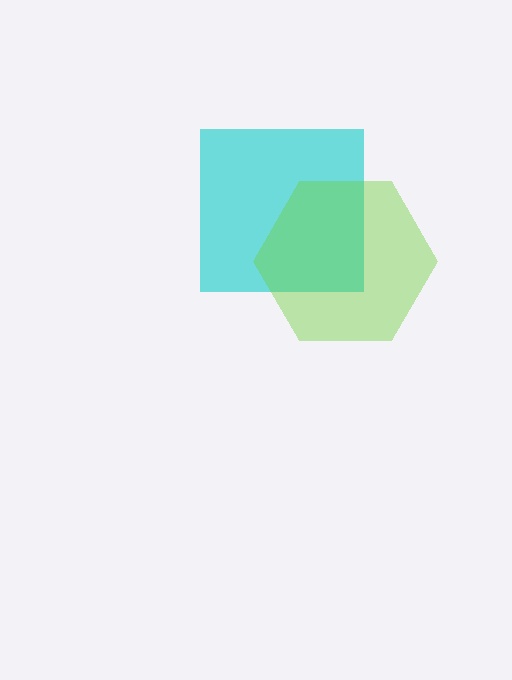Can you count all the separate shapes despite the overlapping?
Yes, there are 2 separate shapes.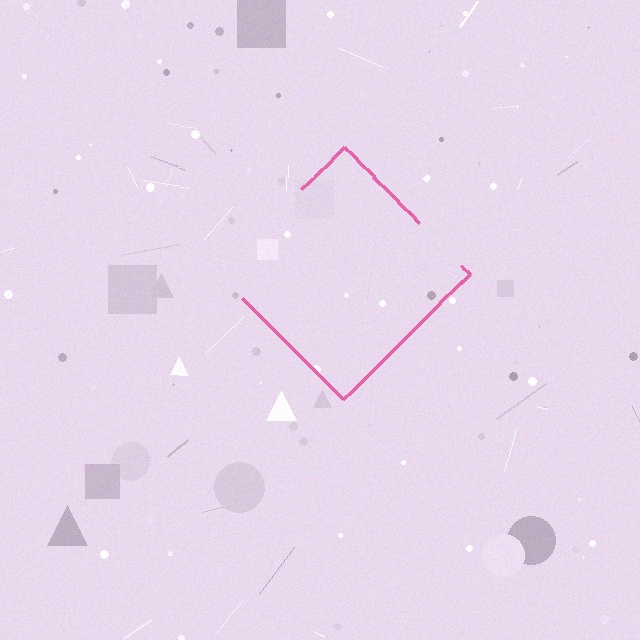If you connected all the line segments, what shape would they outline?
They would outline a diamond.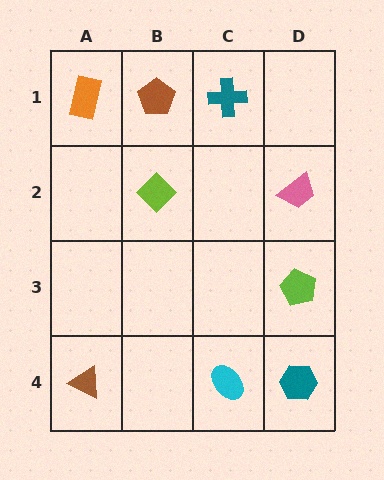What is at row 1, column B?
A brown pentagon.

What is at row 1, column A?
An orange rectangle.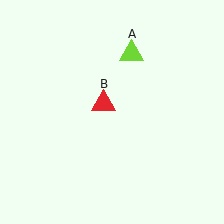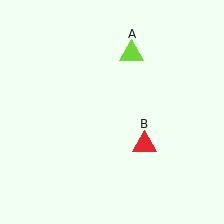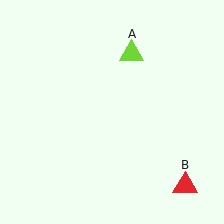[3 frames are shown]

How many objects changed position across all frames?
1 object changed position: red triangle (object B).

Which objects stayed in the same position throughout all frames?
Lime triangle (object A) remained stationary.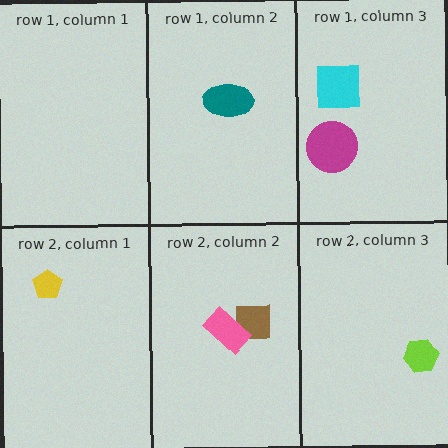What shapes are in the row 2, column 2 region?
The brown square, the pink rectangle.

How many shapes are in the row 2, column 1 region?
1.